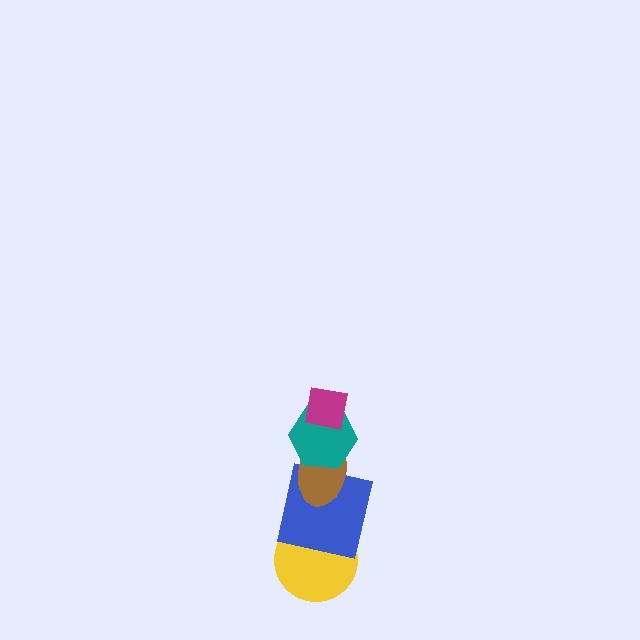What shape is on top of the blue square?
The brown ellipse is on top of the blue square.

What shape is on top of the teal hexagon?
The magenta square is on top of the teal hexagon.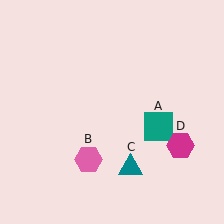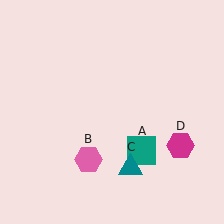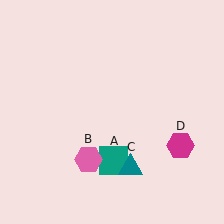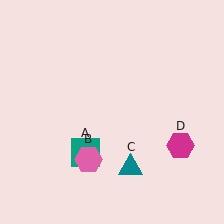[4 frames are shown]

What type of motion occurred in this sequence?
The teal square (object A) rotated clockwise around the center of the scene.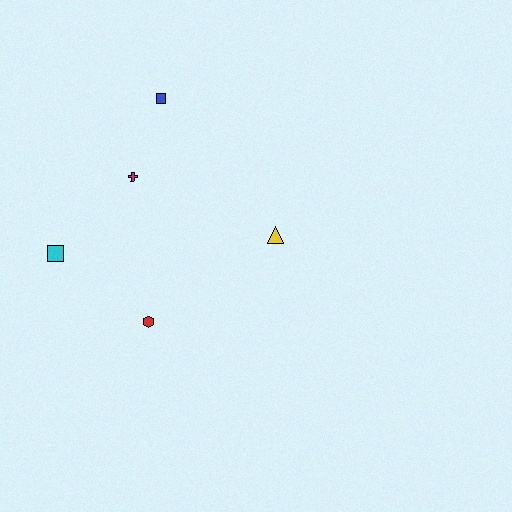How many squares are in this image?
There are 2 squares.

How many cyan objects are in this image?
There is 1 cyan object.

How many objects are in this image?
There are 5 objects.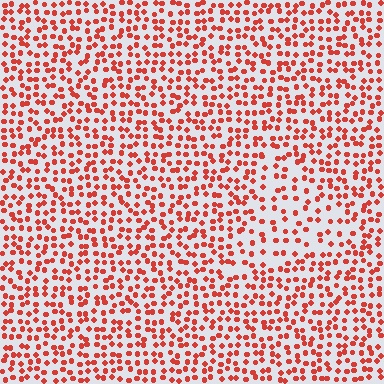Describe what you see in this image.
The image contains small red elements arranged at two different densities. A triangle-shaped region is visible where the elements are less densely packed than the surrounding area.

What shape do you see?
I see a triangle.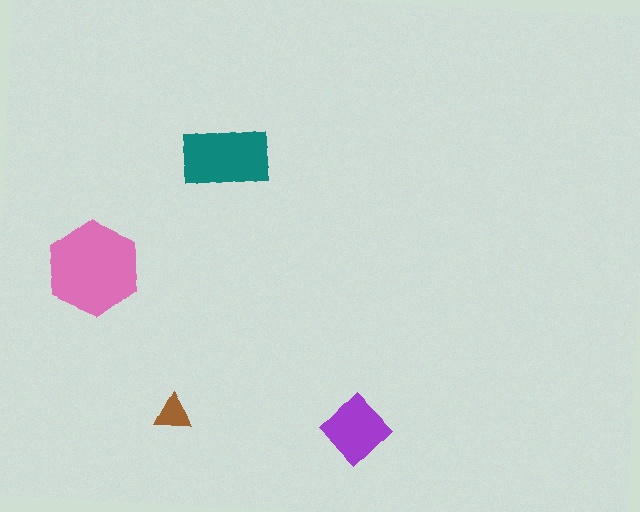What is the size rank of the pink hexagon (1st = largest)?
1st.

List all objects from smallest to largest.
The brown triangle, the purple diamond, the teal rectangle, the pink hexagon.